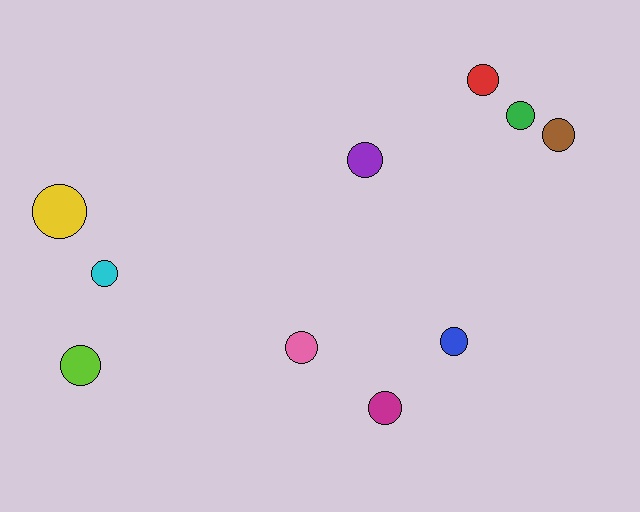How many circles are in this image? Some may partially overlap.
There are 10 circles.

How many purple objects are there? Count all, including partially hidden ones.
There is 1 purple object.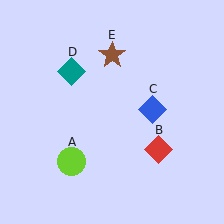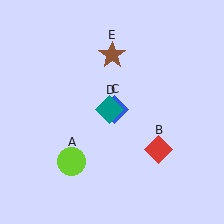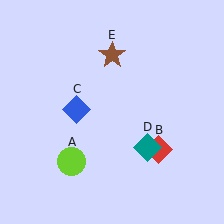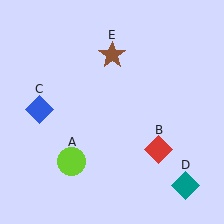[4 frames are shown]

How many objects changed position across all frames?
2 objects changed position: blue diamond (object C), teal diamond (object D).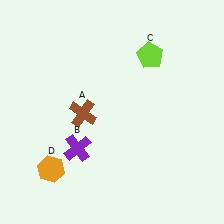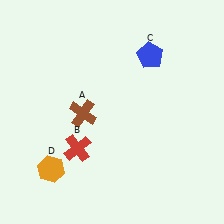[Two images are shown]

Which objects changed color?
B changed from purple to red. C changed from lime to blue.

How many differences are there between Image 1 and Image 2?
There are 2 differences between the two images.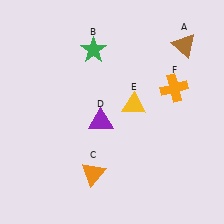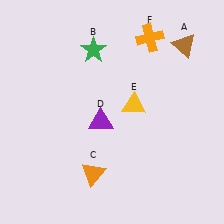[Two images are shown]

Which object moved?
The orange cross (F) moved up.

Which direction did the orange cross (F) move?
The orange cross (F) moved up.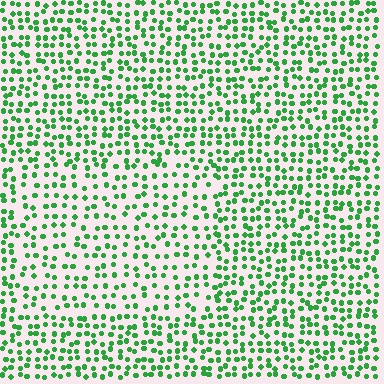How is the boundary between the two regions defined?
The boundary is defined by a change in element density (approximately 1.5x ratio). All elements are the same color, size, and shape.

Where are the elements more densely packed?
The elements are more densely packed outside the rectangle boundary.